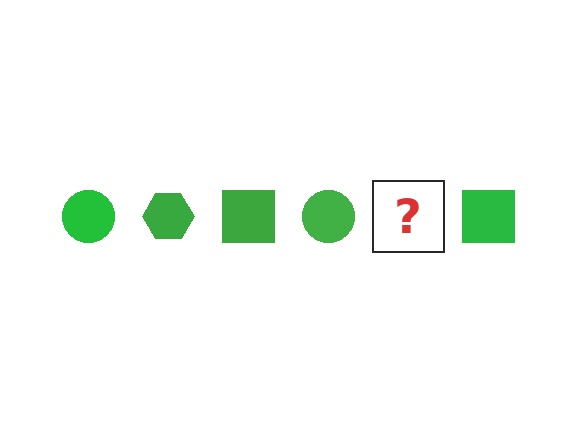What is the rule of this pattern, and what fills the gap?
The rule is that the pattern cycles through circle, hexagon, square shapes in green. The gap should be filled with a green hexagon.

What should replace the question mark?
The question mark should be replaced with a green hexagon.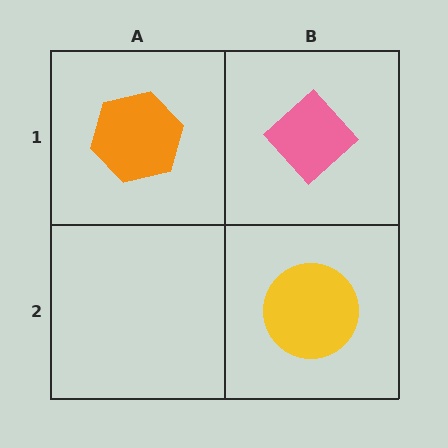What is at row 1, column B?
A pink diamond.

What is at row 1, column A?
An orange hexagon.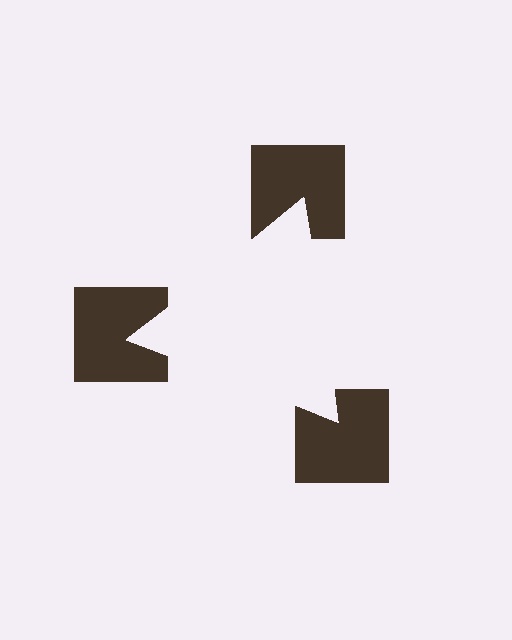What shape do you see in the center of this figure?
An illusory triangle — its edges are inferred from the aligned wedge cuts in the notched squares, not physically drawn.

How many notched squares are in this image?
There are 3 — one at each vertex of the illusory triangle.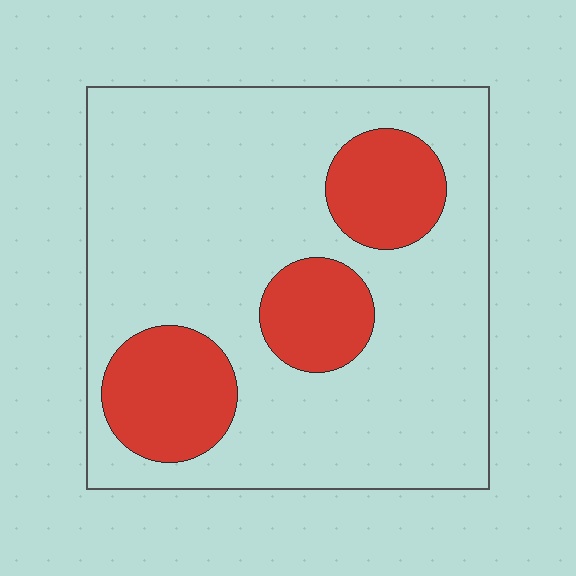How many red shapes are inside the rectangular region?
3.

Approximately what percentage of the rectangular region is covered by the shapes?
Approximately 25%.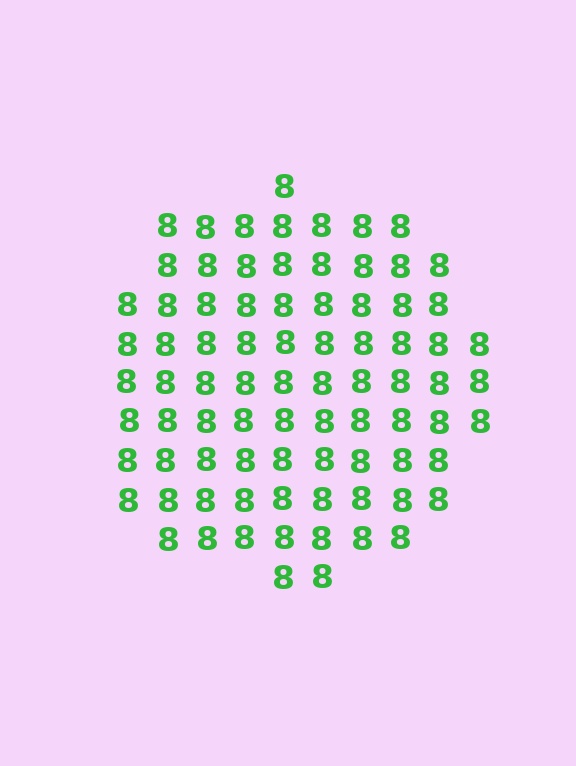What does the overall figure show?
The overall figure shows a circle.